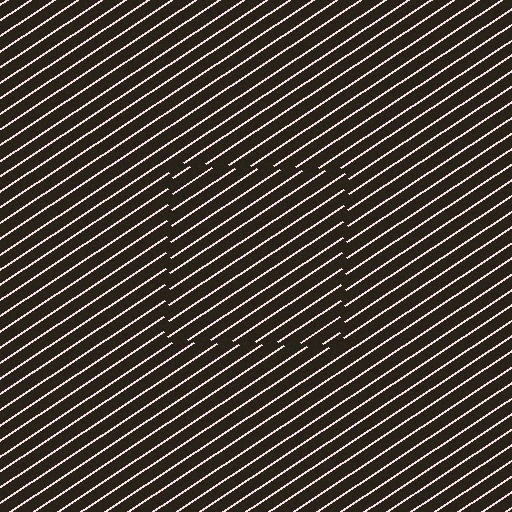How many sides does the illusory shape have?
4 sides — the line-ends trace a square.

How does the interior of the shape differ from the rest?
The interior of the shape contains the same grating, shifted by half a period — the contour is defined by the phase discontinuity where line-ends from the inner and outer gratings abut.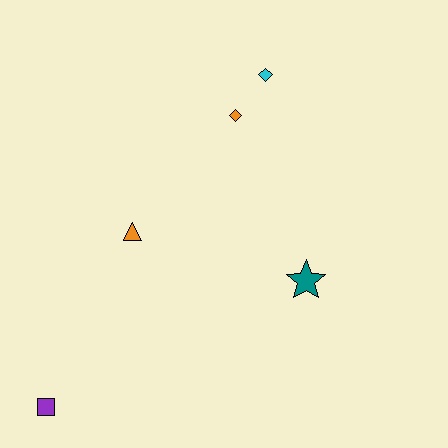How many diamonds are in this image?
There are 2 diamonds.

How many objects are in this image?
There are 5 objects.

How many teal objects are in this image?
There is 1 teal object.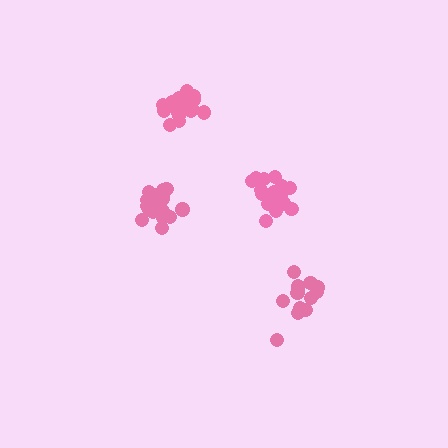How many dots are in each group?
Group 1: 19 dots, Group 2: 19 dots, Group 3: 19 dots, Group 4: 14 dots (71 total).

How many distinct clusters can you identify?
There are 4 distinct clusters.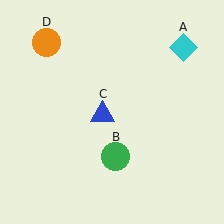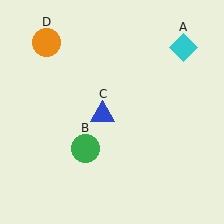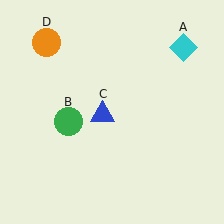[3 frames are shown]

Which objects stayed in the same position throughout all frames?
Cyan diamond (object A) and blue triangle (object C) and orange circle (object D) remained stationary.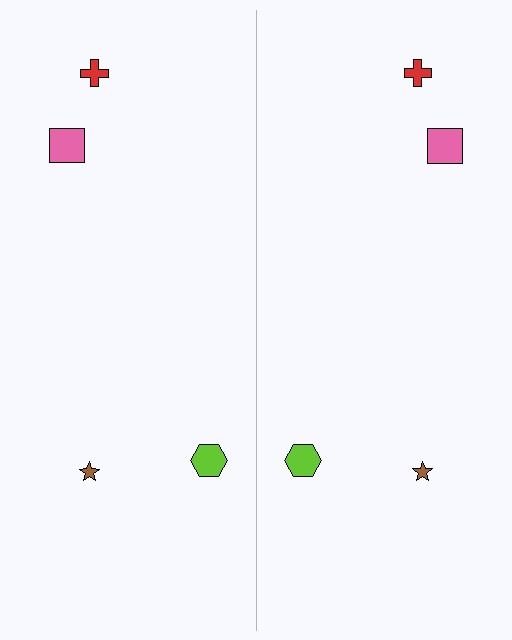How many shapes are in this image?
There are 8 shapes in this image.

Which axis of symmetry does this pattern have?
The pattern has a vertical axis of symmetry running through the center of the image.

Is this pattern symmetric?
Yes, this pattern has bilateral (reflection) symmetry.